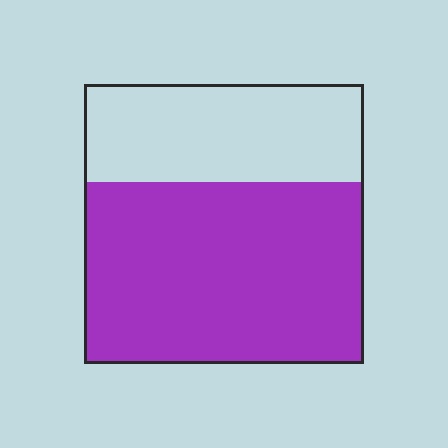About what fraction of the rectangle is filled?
About two thirds (2/3).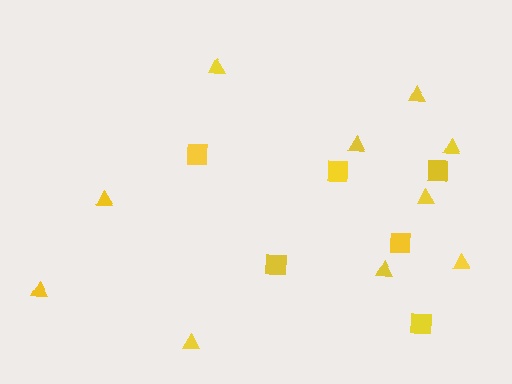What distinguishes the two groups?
There are 2 groups: one group of squares (6) and one group of triangles (10).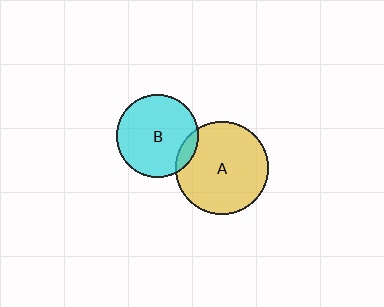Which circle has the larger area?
Circle A (yellow).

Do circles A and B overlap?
Yes.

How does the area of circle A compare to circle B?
Approximately 1.3 times.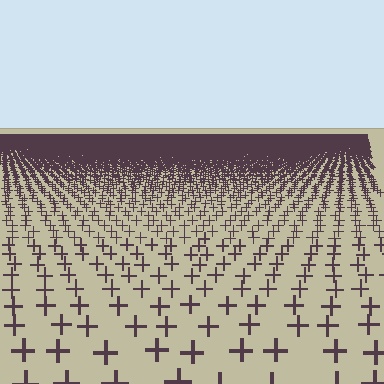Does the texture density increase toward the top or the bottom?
Density increases toward the top.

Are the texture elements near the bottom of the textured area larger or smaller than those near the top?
Larger. Near the bottom, elements are closer to the viewer and appear at a bigger on-screen size.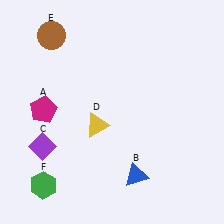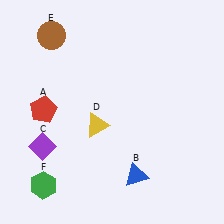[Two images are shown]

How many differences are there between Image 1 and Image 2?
There is 1 difference between the two images.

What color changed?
The pentagon (A) changed from magenta in Image 1 to red in Image 2.